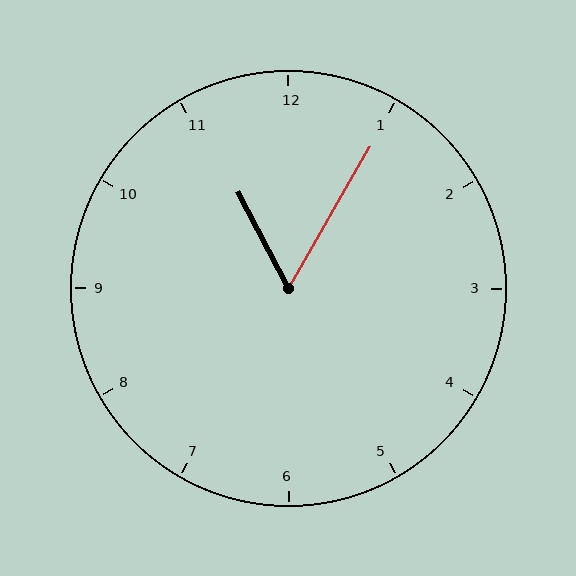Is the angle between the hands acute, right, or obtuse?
It is acute.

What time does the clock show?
11:05.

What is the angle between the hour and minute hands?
Approximately 58 degrees.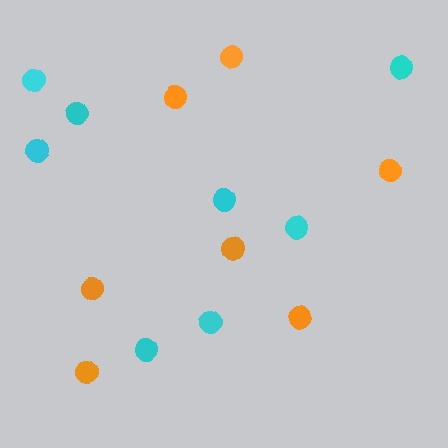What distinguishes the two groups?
There are 2 groups: one group of cyan circles (8) and one group of orange circles (7).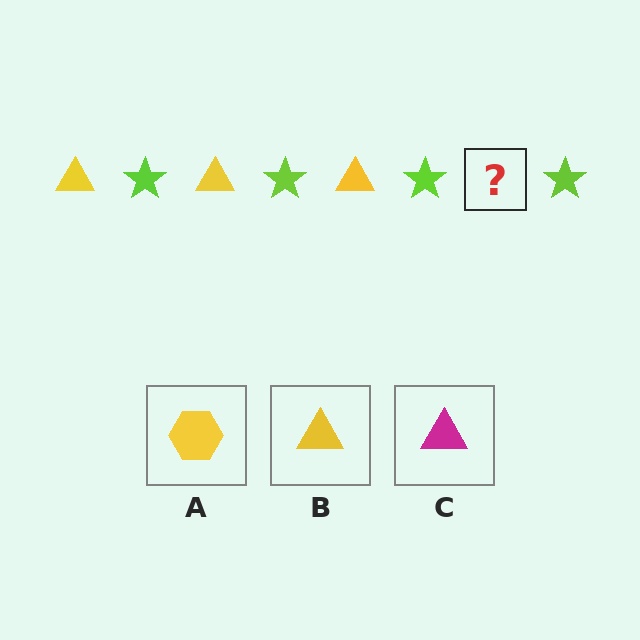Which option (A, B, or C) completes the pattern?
B.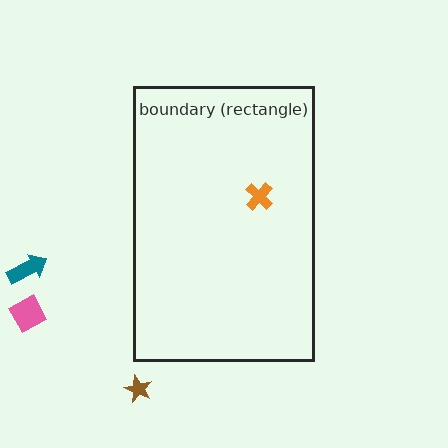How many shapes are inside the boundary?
1 inside, 3 outside.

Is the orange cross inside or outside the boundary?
Inside.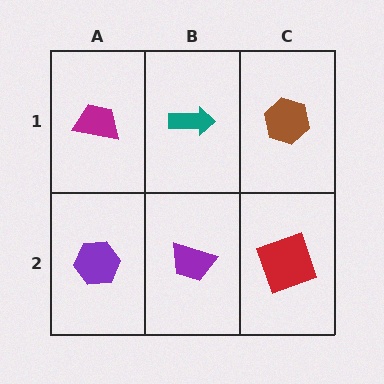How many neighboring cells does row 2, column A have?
2.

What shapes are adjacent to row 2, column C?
A brown hexagon (row 1, column C), a purple trapezoid (row 2, column B).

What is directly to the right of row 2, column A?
A purple trapezoid.